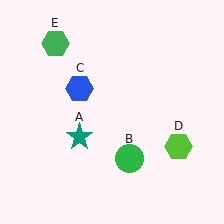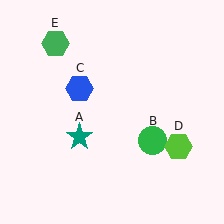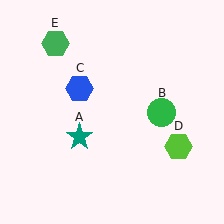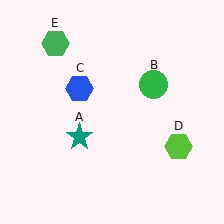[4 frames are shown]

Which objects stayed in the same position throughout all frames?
Teal star (object A) and blue hexagon (object C) and lime hexagon (object D) and green hexagon (object E) remained stationary.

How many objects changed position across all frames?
1 object changed position: green circle (object B).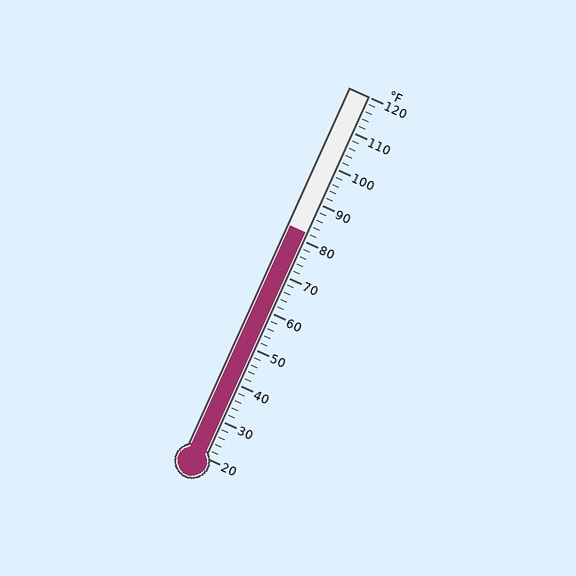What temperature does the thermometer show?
The thermometer shows approximately 82°F.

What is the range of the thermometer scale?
The thermometer scale ranges from 20°F to 120°F.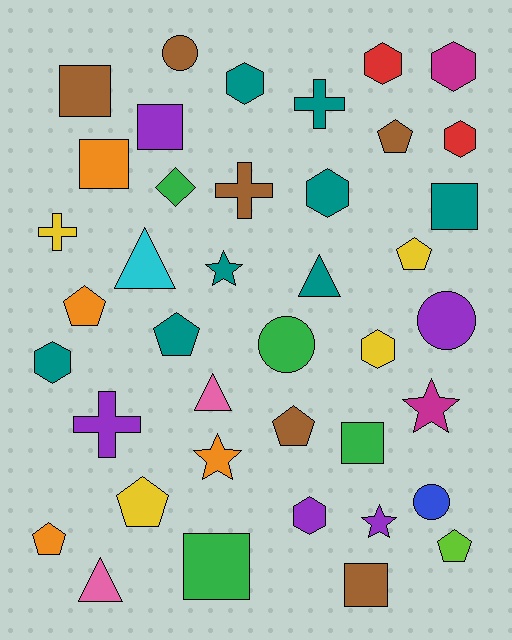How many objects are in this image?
There are 40 objects.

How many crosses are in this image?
There are 4 crosses.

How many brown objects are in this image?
There are 6 brown objects.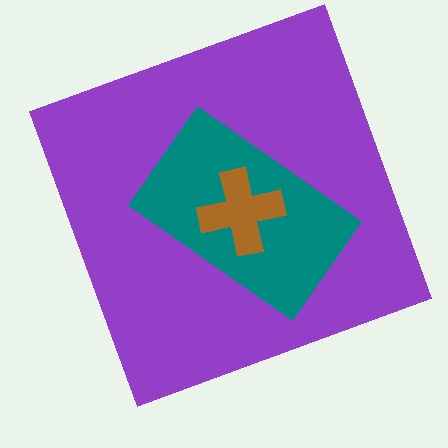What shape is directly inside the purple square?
The teal rectangle.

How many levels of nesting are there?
3.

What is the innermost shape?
The brown cross.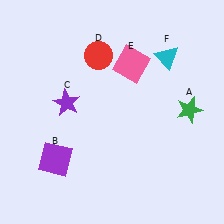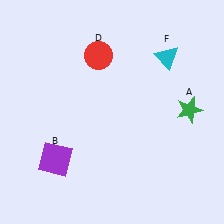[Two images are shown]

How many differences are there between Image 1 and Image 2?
There are 2 differences between the two images.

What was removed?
The purple star (C), the pink square (E) were removed in Image 2.